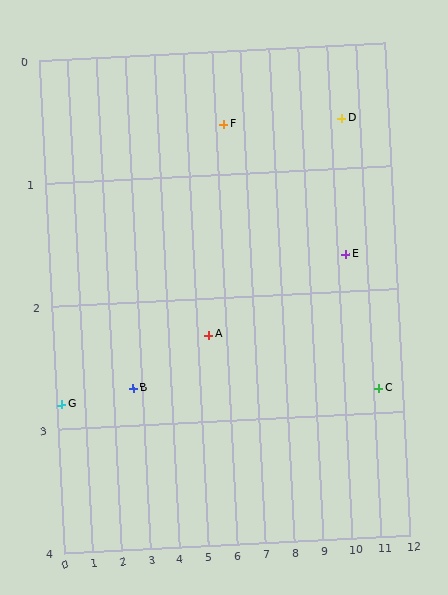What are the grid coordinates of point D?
Point D is at approximately (10.4, 0.6).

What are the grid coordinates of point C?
Point C is at approximately (11.2, 2.8).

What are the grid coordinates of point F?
Point F is at approximately (6.3, 0.6).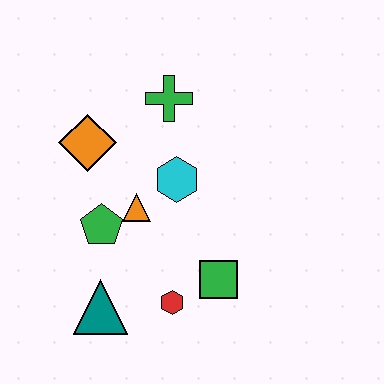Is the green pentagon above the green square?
Yes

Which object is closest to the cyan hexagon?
The orange triangle is closest to the cyan hexagon.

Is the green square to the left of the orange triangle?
No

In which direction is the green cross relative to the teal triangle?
The green cross is above the teal triangle.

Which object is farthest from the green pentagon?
The green cross is farthest from the green pentagon.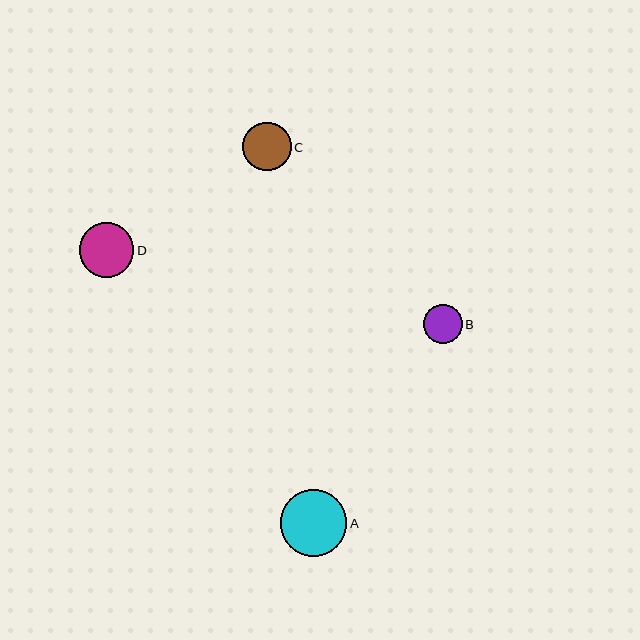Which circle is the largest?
Circle A is the largest with a size of approximately 66 pixels.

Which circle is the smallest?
Circle B is the smallest with a size of approximately 39 pixels.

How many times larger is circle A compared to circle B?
Circle A is approximately 1.7 times the size of circle B.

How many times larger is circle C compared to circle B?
Circle C is approximately 1.2 times the size of circle B.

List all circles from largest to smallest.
From largest to smallest: A, D, C, B.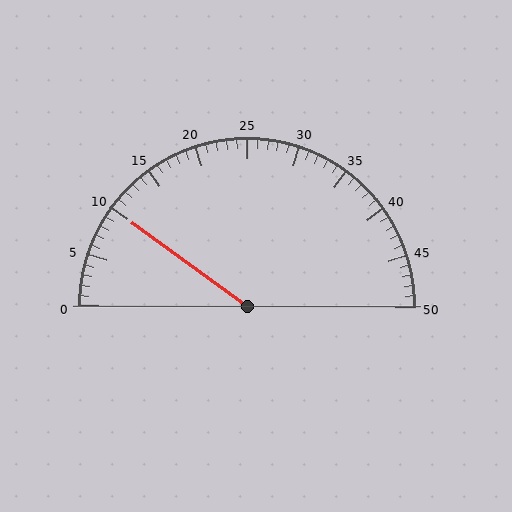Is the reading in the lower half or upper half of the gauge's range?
The reading is in the lower half of the range (0 to 50).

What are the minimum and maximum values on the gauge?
The gauge ranges from 0 to 50.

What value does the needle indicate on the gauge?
The needle indicates approximately 10.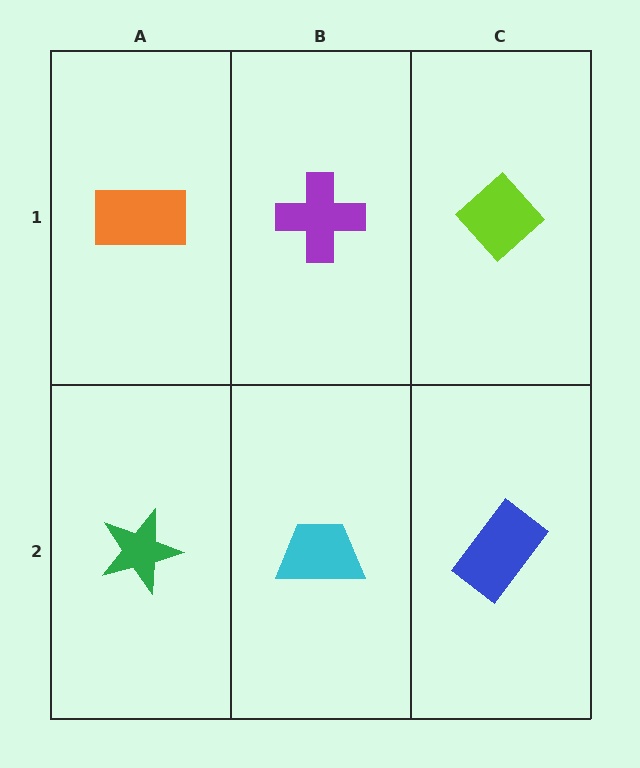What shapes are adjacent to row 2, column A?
An orange rectangle (row 1, column A), a cyan trapezoid (row 2, column B).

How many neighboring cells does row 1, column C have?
2.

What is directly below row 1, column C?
A blue rectangle.